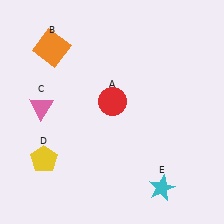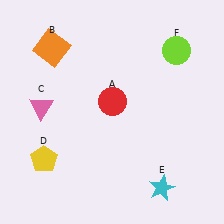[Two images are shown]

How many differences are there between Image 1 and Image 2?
There is 1 difference between the two images.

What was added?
A lime circle (F) was added in Image 2.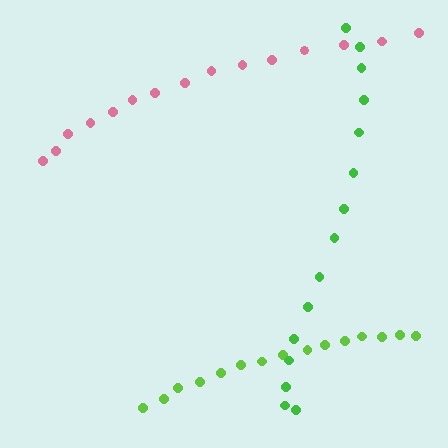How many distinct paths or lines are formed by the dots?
There are 3 distinct paths.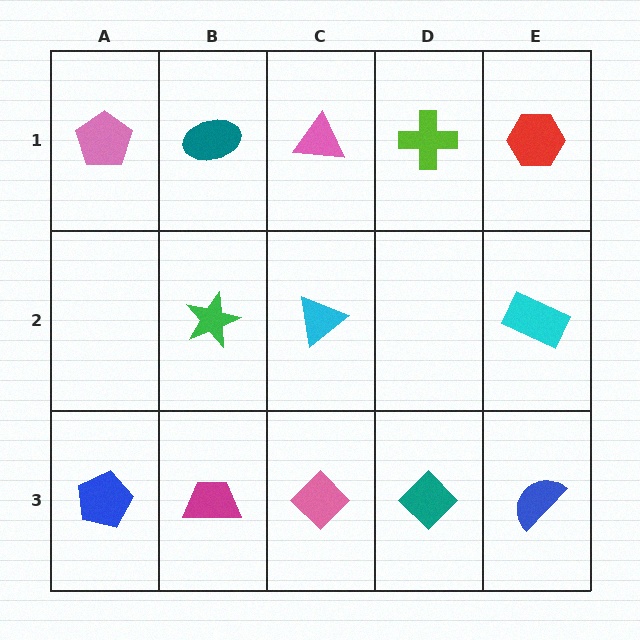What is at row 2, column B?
A green star.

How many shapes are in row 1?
5 shapes.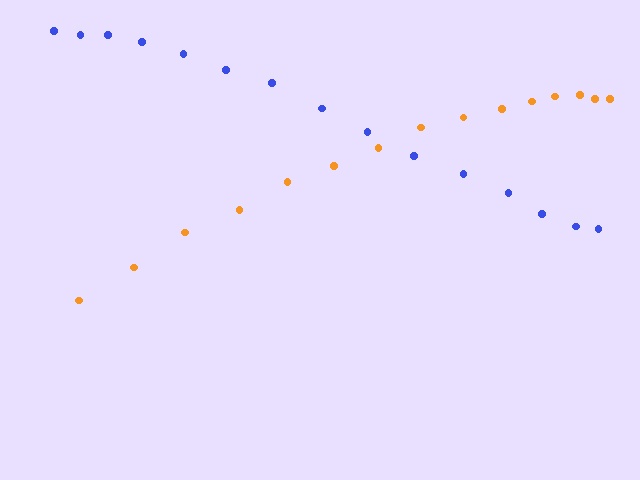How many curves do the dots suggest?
There are 2 distinct paths.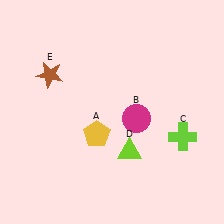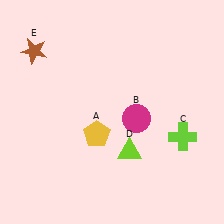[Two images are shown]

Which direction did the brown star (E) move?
The brown star (E) moved up.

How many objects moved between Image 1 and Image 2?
1 object moved between the two images.